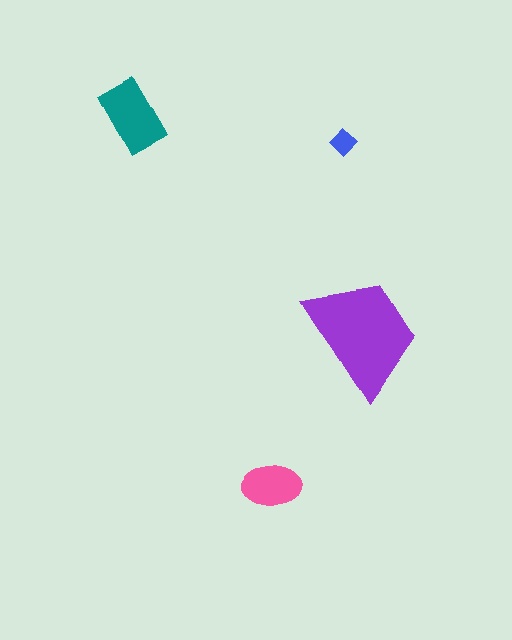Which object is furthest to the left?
The teal rectangle is leftmost.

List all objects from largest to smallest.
The purple trapezoid, the teal rectangle, the pink ellipse, the blue diamond.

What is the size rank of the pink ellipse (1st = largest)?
3rd.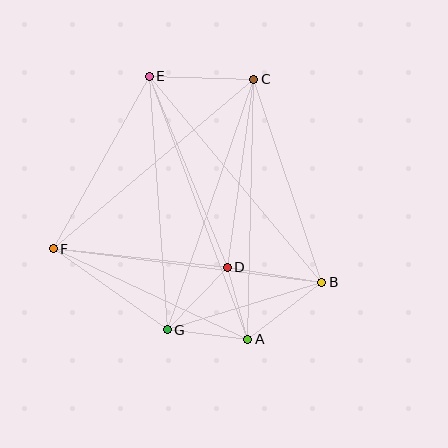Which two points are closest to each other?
Points A and D are closest to each other.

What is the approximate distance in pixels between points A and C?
The distance between A and C is approximately 260 pixels.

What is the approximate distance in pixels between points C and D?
The distance between C and D is approximately 190 pixels.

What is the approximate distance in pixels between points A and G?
The distance between A and G is approximately 81 pixels.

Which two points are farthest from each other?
Points A and E are farthest from each other.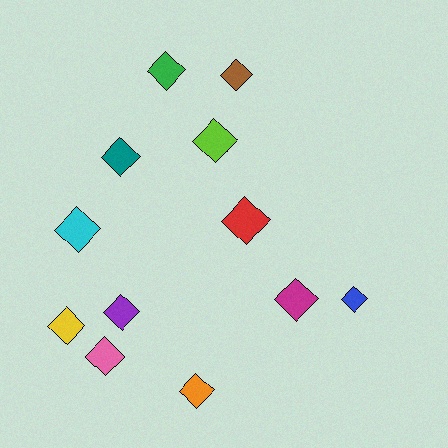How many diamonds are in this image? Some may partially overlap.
There are 12 diamonds.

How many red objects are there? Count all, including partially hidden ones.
There is 1 red object.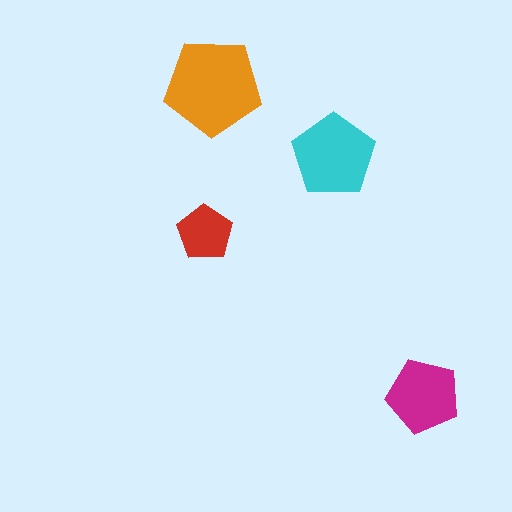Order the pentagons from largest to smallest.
the orange one, the cyan one, the magenta one, the red one.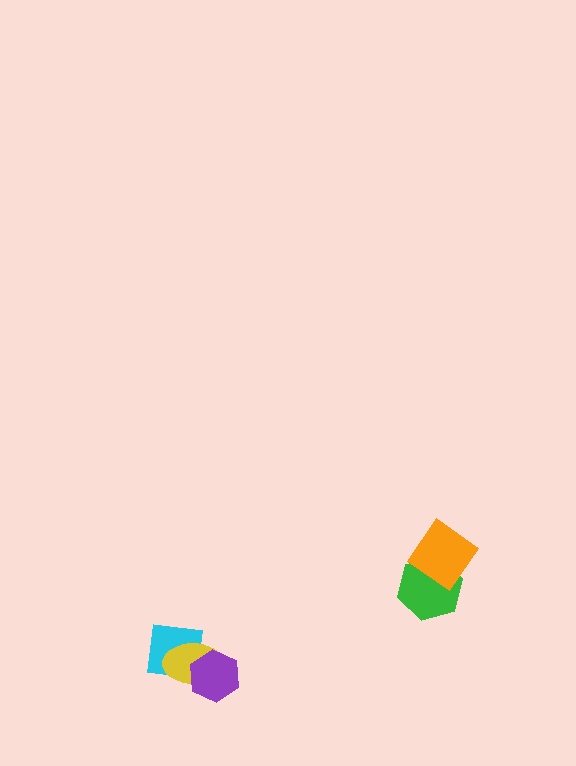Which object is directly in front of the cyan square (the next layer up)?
The yellow ellipse is directly in front of the cyan square.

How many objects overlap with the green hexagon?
1 object overlaps with the green hexagon.